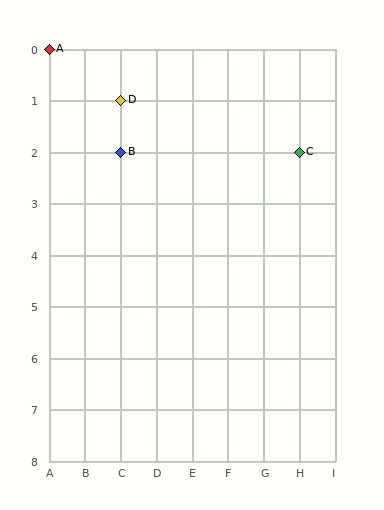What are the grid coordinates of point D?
Point D is at grid coordinates (C, 1).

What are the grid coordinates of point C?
Point C is at grid coordinates (H, 2).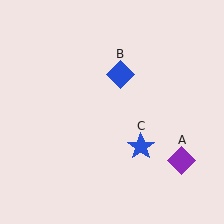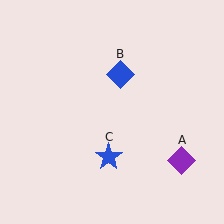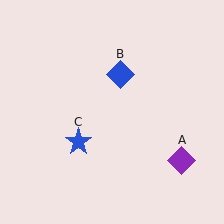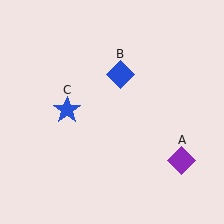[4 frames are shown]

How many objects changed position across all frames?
1 object changed position: blue star (object C).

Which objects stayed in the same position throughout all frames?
Purple diamond (object A) and blue diamond (object B) remained stationary.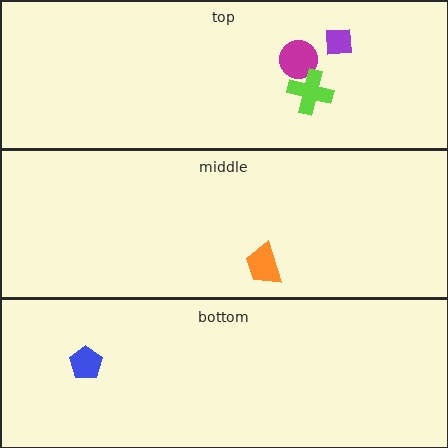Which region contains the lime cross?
The top region.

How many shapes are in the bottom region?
1.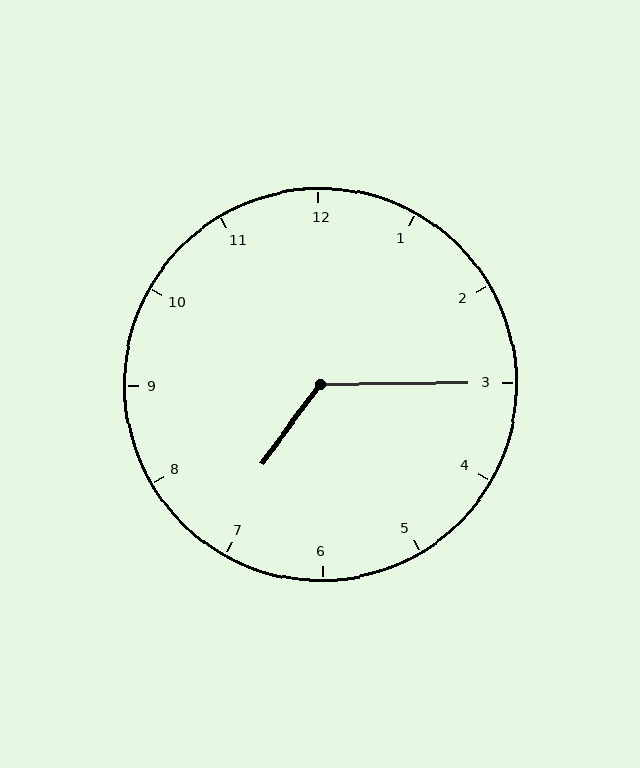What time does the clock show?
7:15.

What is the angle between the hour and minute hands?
Approximately 128 degrees.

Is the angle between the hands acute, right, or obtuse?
It is obtuse.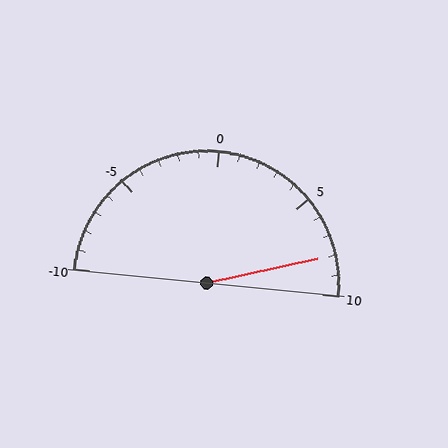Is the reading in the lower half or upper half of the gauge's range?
The reading is in the upper half of the range (-10 to 10).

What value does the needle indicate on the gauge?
The needle indicates approximately 8.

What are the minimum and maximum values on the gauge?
The gauge ranges from -10 to 10.